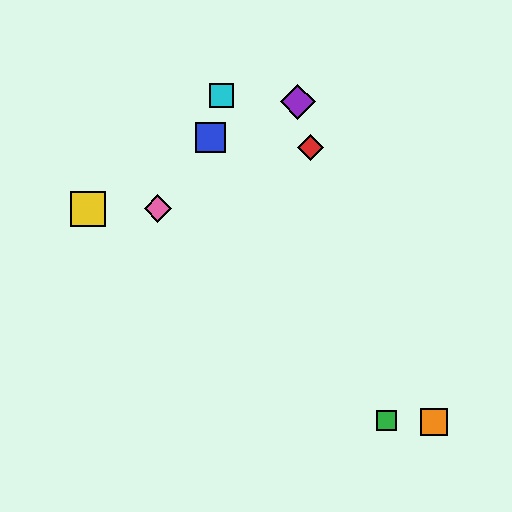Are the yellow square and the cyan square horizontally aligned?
No, the yellow square is at y≈209 and the cyan square is at y≈96.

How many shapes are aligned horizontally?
2 shapes (the yellow square, the pink diamond) are aligned horizontally.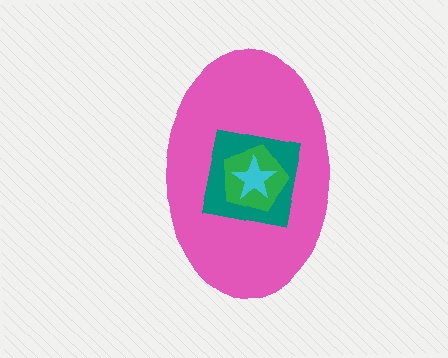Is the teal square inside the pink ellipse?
Yes.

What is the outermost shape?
The pink ellipse.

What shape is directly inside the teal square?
The green pentagon.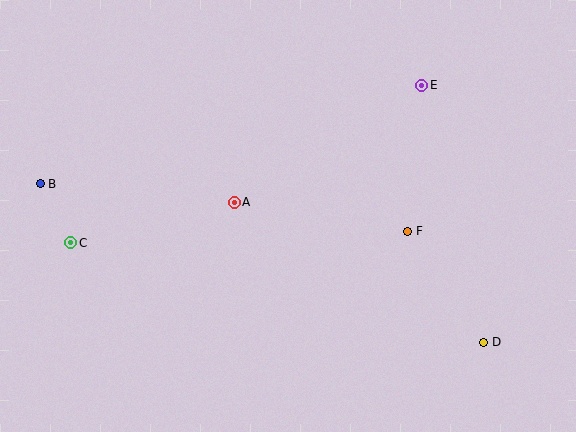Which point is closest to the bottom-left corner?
Point C is closest to the bottom-left corner.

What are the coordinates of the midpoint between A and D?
The midpoint between A and D is at (359, 272).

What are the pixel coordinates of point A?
Point A is at (234, 202).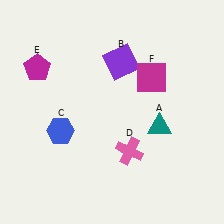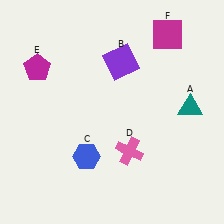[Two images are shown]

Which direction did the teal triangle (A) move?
The teal triangle (A) moved right.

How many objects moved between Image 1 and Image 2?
3 objects moved between the two images.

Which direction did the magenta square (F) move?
The magenta square (F) moved up.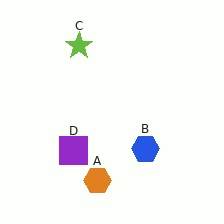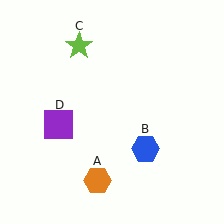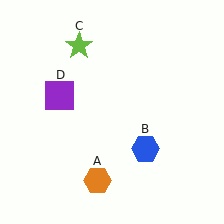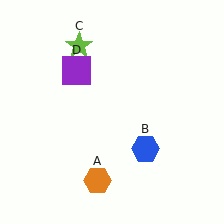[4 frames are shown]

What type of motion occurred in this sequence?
The purple square (object D) rotated clockwise around the center of the scene.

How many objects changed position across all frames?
1 object changed position: purple square (object D).